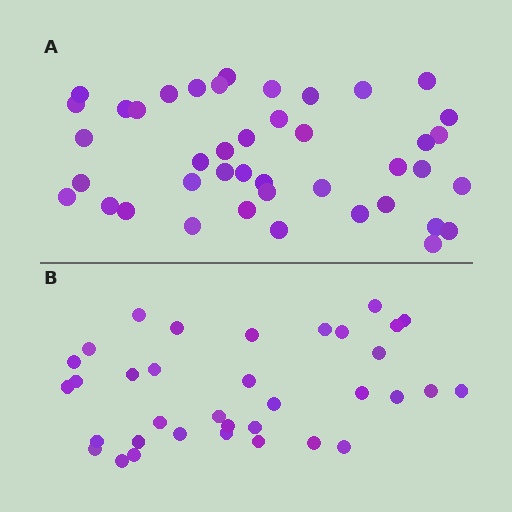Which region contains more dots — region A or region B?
Region A (the top region) has more dots.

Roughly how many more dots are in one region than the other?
Region A has roughly 8 or so more dots than region B.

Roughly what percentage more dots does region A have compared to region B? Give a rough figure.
About 20% more.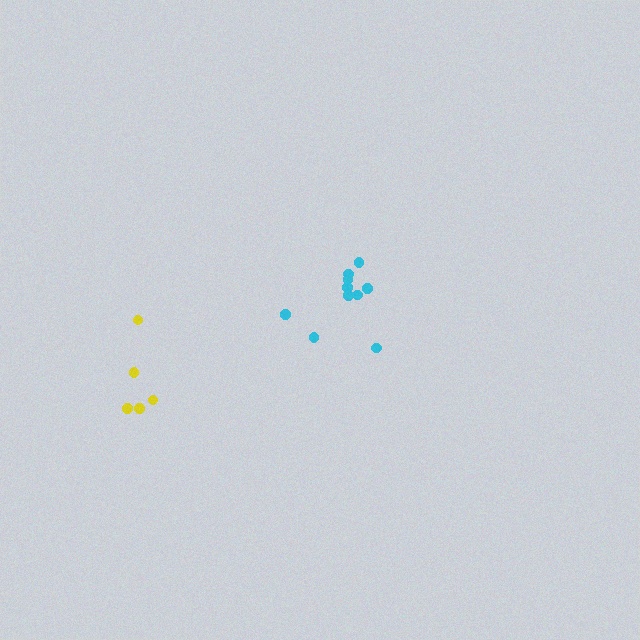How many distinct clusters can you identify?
There are 2 distinct clusters.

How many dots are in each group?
Group 1: 10 dots, Group 2: 5 dots (15 total).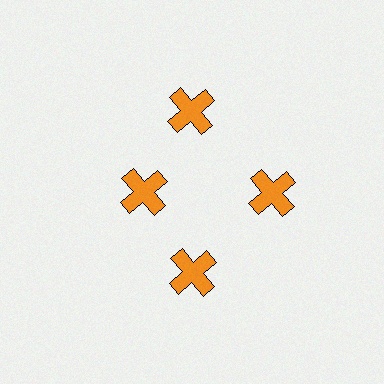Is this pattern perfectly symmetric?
No. The 4 orange crosses are arranged in a ring, but one element near the 9 o'clock position is pulled inward toward the center, breaking the 4-fold rotational symmetry.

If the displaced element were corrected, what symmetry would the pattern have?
It would have 4-fold rotational symmetry — the pattern would map onto itself every 90 degrees.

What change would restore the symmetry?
The symmetry would be restored by moving it outward, back onto the ring so that all 4 crosses sit at equal angles and equal distance from the center.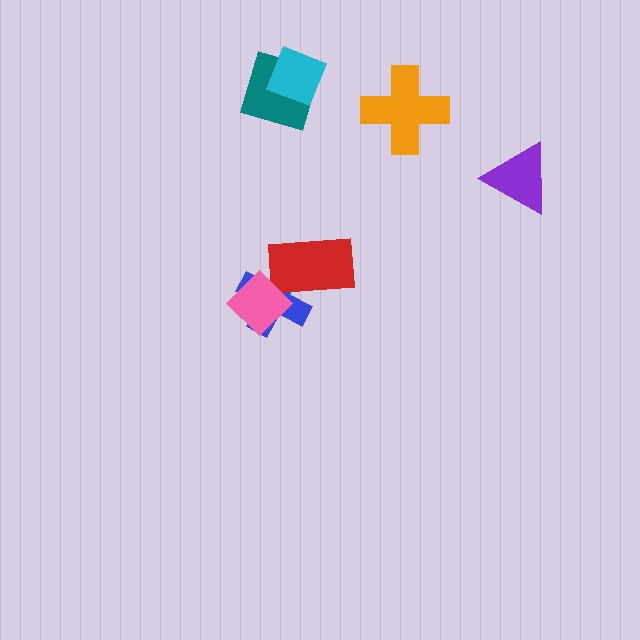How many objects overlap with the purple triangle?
0 objects overlap with the purple triangle.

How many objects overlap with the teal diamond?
1 object overlaps with the teal diamond.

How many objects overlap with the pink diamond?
2 objects overlap with the pink diamond.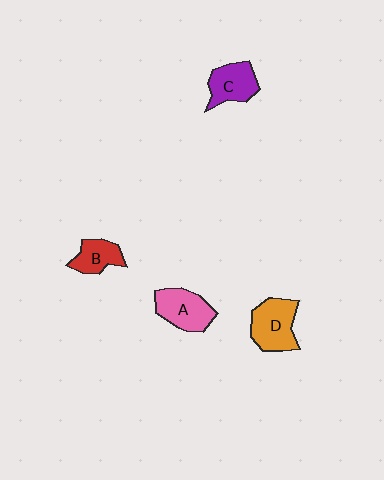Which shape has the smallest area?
Shape B (red).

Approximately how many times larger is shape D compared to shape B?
Approximately 1.5 times.